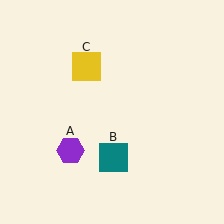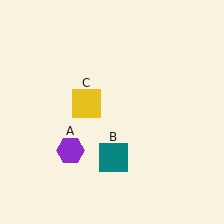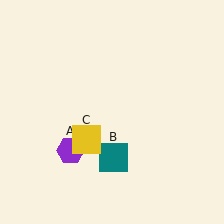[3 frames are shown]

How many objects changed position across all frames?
1 object changed position: yellow square (object C).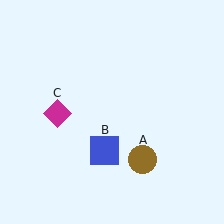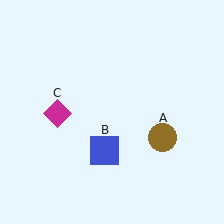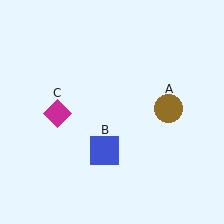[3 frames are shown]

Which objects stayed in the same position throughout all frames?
Blue square (object B) and magenta diamond (object C) remained stationary.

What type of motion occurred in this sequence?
The brown circle (object A) rotated counterclockwise around the center of the scene.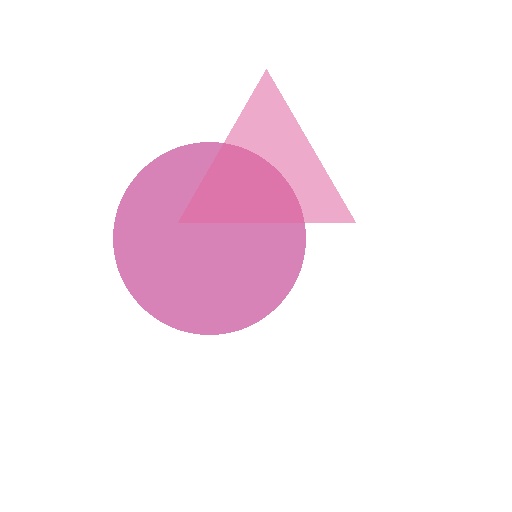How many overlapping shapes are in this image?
There are 2 overlapping shapes in the image.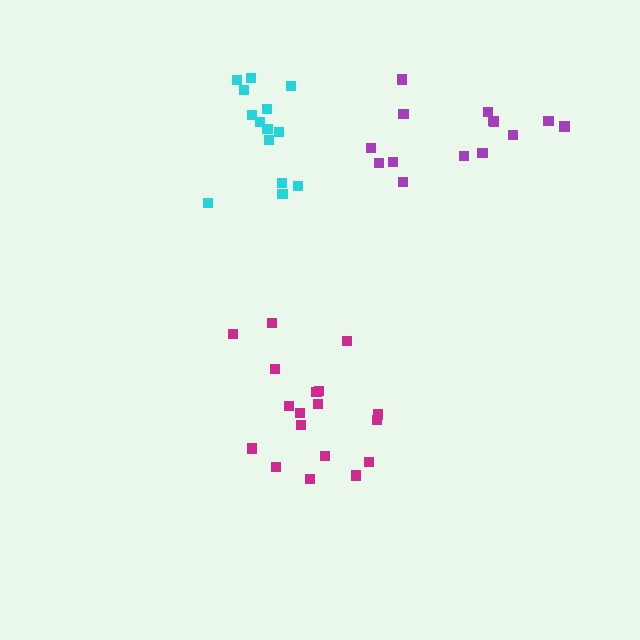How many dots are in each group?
Group 1: 18 dots, Group 2: 14 dots, Group 3: 14 dots (46 total).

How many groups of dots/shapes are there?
There are 3 groups.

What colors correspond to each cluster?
The clusters are colored: magenta, purple, cyan.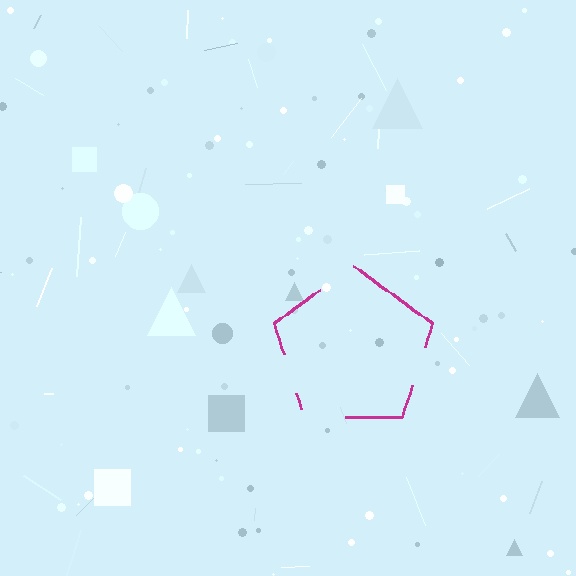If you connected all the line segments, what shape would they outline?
They would outline a pentagon.